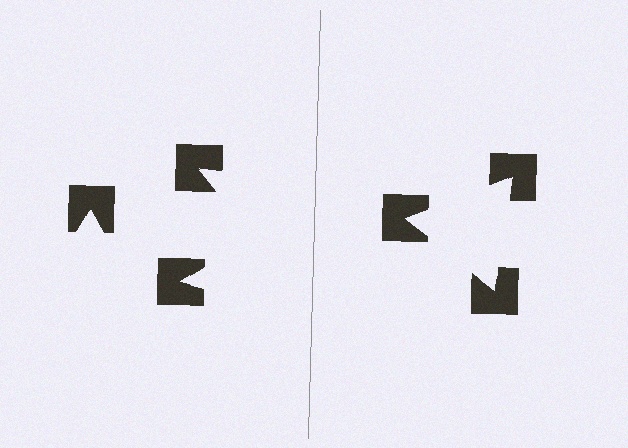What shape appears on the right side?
An illusory triangle.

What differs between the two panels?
The notched squares are positioned identically on both sides; only the wedge orientations differ. On the right they align to a triangle; on the left they are misaligned.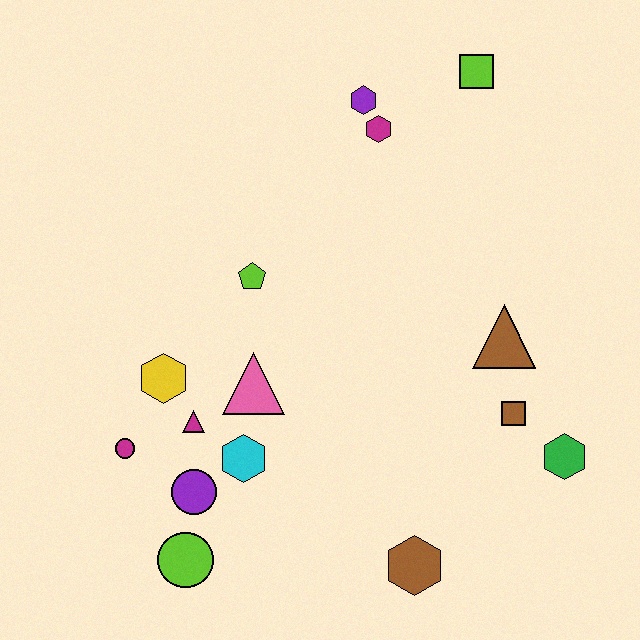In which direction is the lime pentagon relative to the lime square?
The lime pentagon is to the left of the lime square.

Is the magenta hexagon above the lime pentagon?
Yes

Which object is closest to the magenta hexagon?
The purple hexagon is closest to the magenta hexagon.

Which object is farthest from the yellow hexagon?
The lime square is farthest from the yellow hexagon.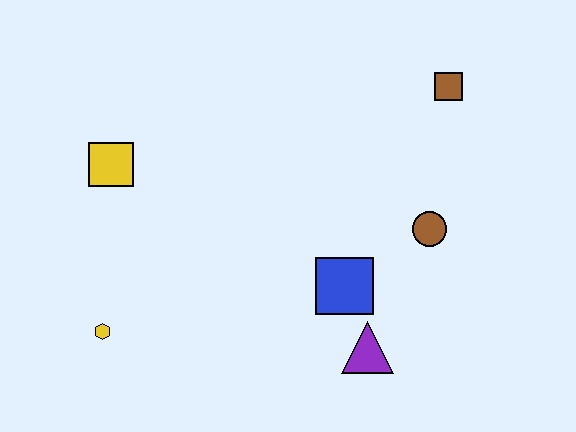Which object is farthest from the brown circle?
The yellow hexagon is farthest from the brown circle.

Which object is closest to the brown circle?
The blue square is closest to the brown circle.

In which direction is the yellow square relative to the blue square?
The yellow square is to the left of the blue square.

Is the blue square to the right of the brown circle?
No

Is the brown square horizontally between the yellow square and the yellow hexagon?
No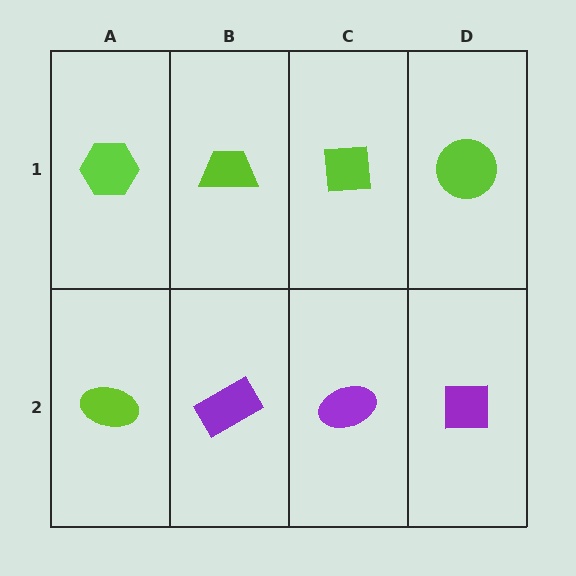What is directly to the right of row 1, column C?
A lime circle.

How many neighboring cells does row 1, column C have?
3.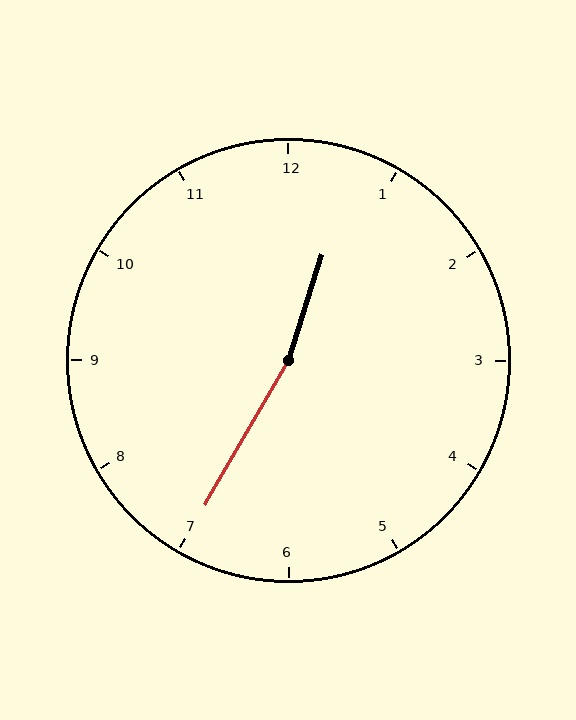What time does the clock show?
12:35.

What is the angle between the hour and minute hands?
Approximately 168 degrees.